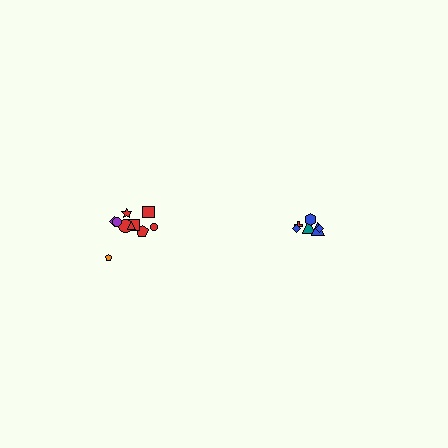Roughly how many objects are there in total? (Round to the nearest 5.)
Roughly 15 objects in total.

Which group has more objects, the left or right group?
The left group.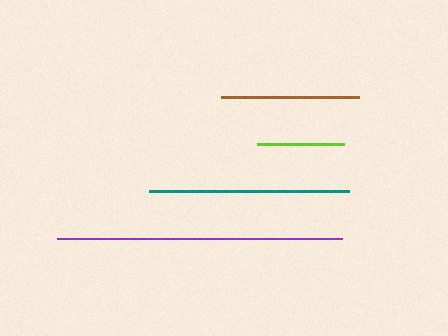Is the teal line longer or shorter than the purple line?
The purple line is longer than the teal line.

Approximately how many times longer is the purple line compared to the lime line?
The purple line is approximately 3.3 times the length of the lime line.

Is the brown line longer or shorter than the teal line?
The teal line is longer than the brown line.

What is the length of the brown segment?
The brown segment is approximately 139 pixels long.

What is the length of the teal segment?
The teal segment is approximately 201 pixels long.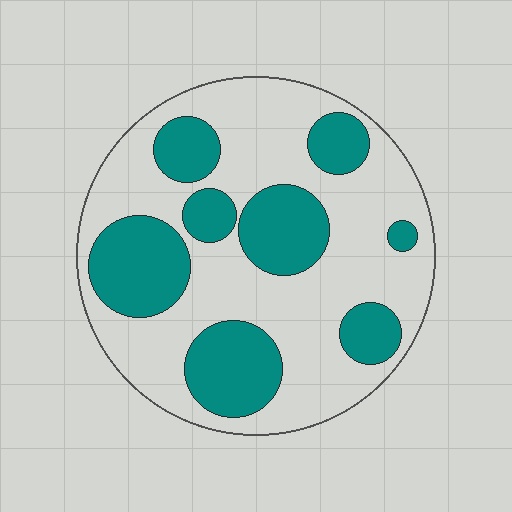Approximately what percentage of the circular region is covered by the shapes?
Approximately 35%.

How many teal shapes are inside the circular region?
8.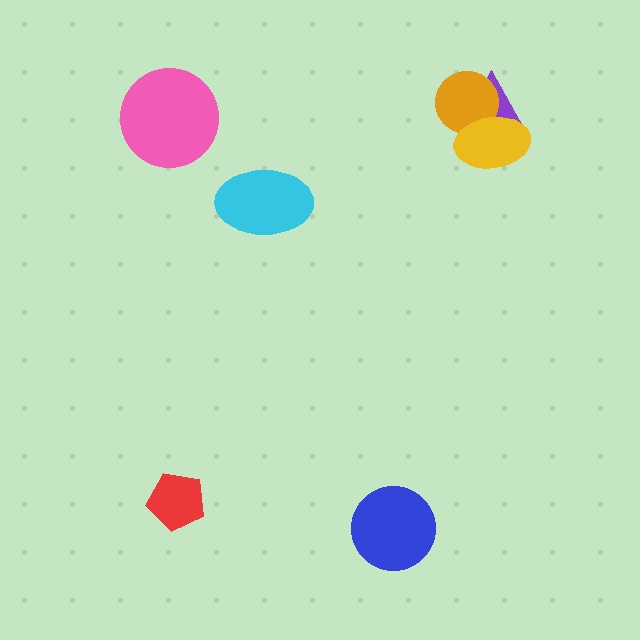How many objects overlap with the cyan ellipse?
0 objects overlap with the cyan ellipse.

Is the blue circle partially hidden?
No, no other shape covers it.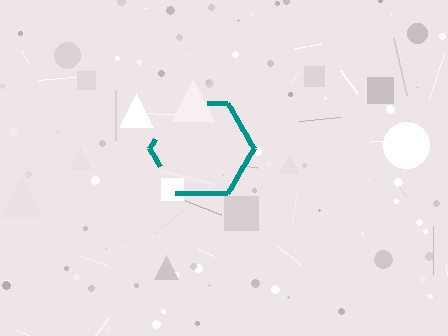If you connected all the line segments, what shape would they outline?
They would outline a hexagon.